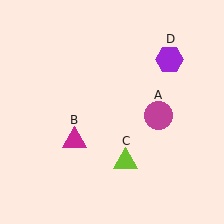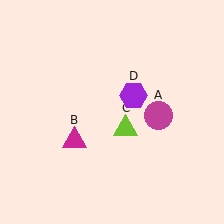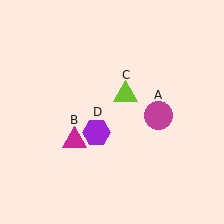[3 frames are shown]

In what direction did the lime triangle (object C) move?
The lime triangle (object C) moved up.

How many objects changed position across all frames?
2 objects changed position: lime triangle (object C), purple hexagon (object D).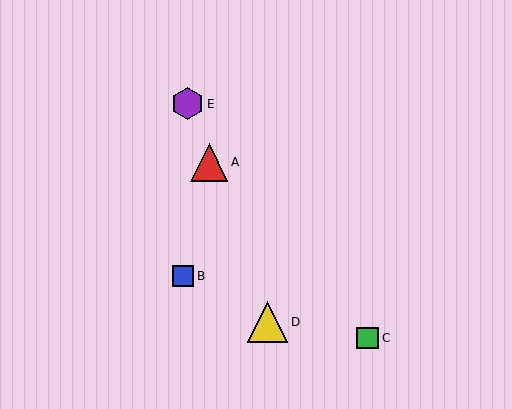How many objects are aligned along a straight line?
3 objects (A, D, E) are aligned along a straight line.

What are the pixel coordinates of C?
Object C is at (368, 338).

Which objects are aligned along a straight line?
Objects A, D, E are aligned along a straight line.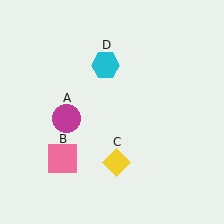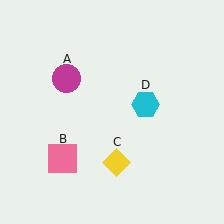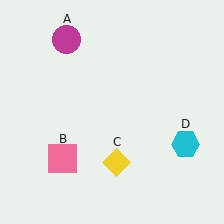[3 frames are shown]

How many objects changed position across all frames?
2 objects changed position: magenta circle (object A), cyan hexagon (object D).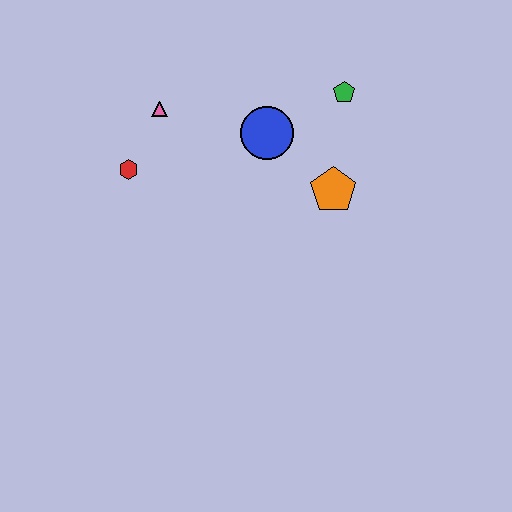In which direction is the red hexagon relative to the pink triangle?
The red hexagon is below the pink triangle.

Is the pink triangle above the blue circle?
Yes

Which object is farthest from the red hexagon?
The green pentagon is farthest from the red hexagon.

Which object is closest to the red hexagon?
The pink triangle is closest to the red hexagon.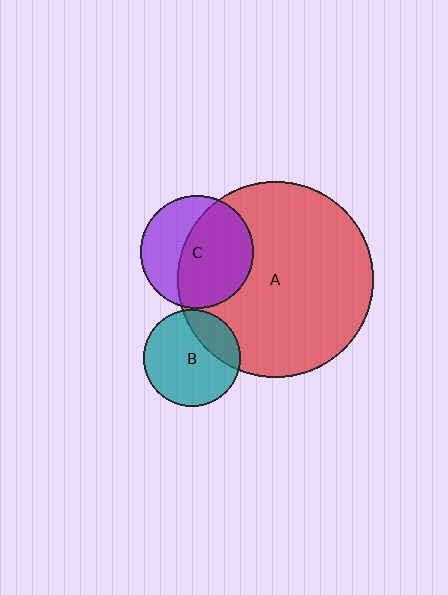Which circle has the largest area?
Circle A (red).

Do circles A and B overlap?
Yes.